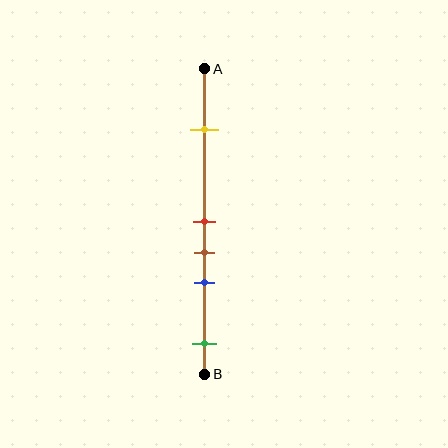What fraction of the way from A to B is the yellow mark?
The yellow mark is approximately 20% (0.2) of the way from A to B.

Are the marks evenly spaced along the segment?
No, the marks are not evenly spaced.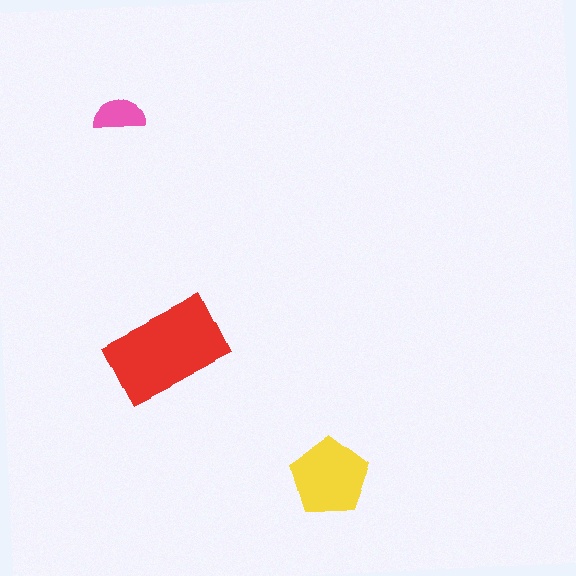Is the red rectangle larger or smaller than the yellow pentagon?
Larger.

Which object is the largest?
The red rectangle.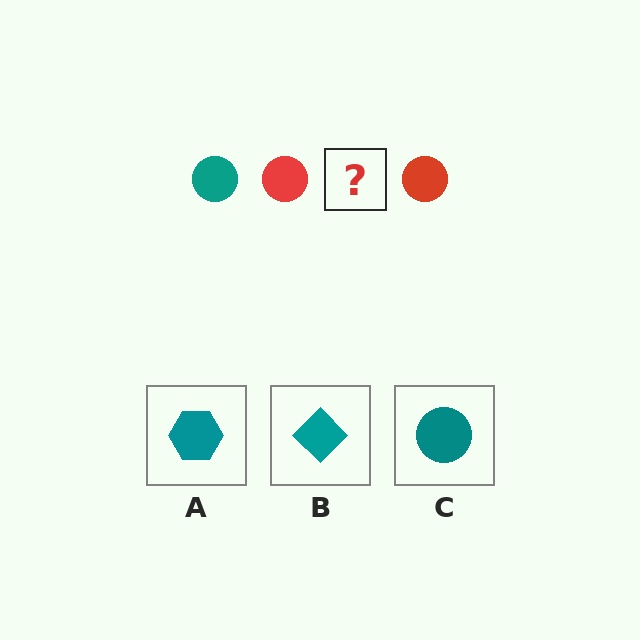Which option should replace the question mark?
Option C.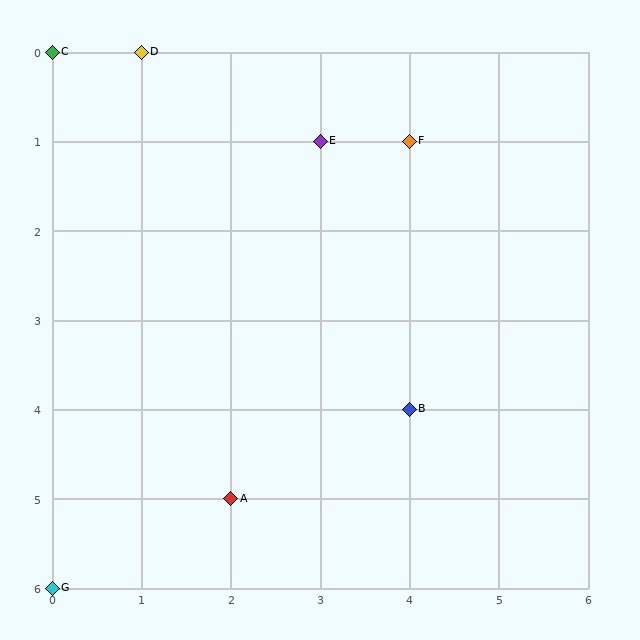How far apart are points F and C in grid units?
Points F and C are 4 columns and 1 row apart (about 4.1 grid units diagonally).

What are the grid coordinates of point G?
Point G is at grid coordinates (0, 6).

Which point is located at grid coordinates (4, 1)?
Point F is at (4, 1).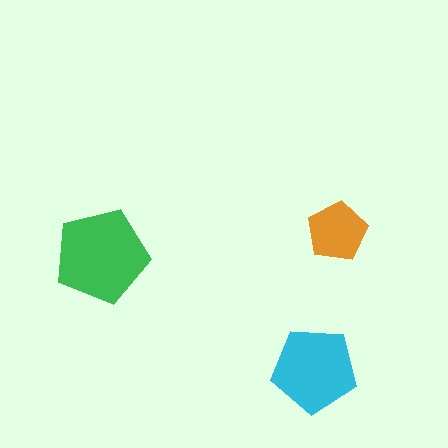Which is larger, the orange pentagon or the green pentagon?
The green one.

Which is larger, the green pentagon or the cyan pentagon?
The green one.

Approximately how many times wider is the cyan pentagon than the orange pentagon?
About 1.5 times wider.